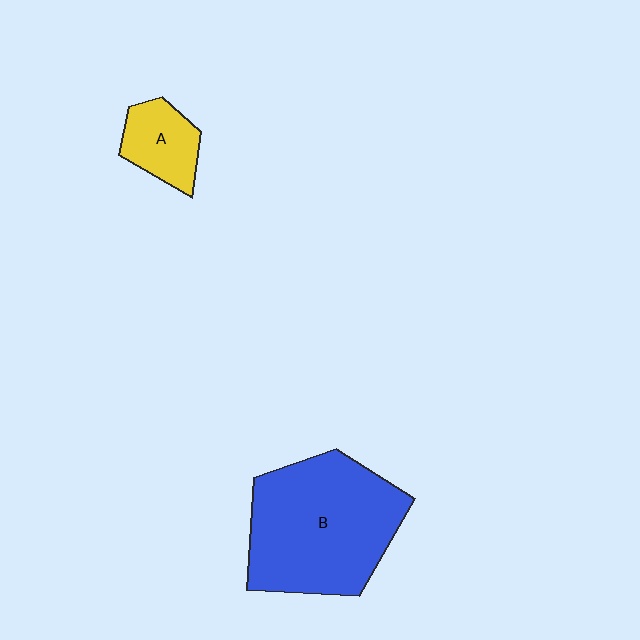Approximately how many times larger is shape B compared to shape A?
Approximately 3.4 times.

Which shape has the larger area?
Shape B (blue).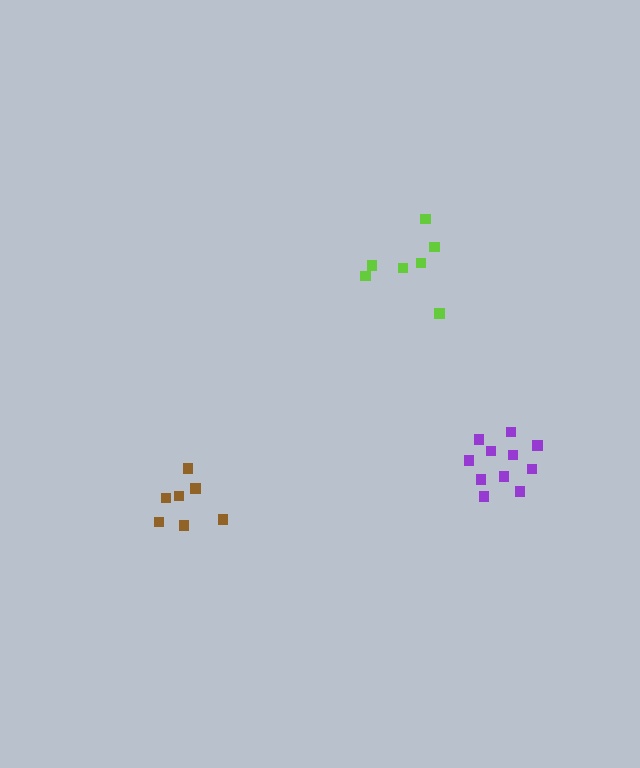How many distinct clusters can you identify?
There are 3 distinct clusters.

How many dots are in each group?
Group 1: 7 dots, Group 2: 11 dots, Group 3: 7 dots (25 total).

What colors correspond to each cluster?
The clusters are colored: brown, purple, lime.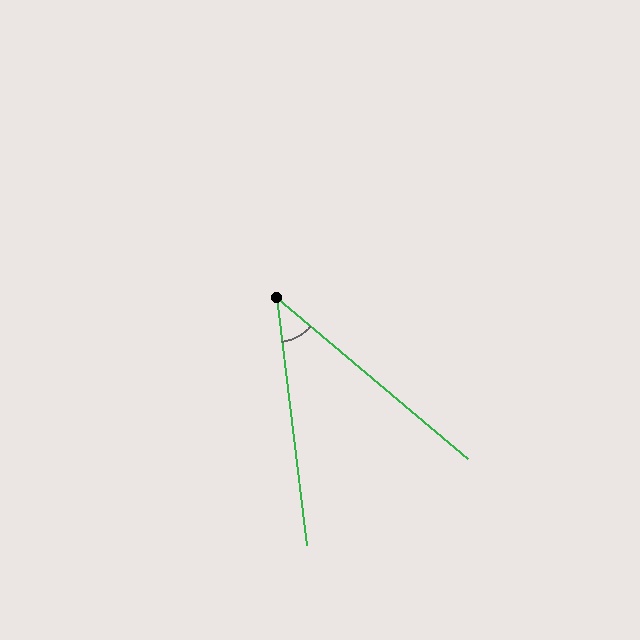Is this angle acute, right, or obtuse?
It is acute.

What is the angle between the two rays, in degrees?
Approximately 43 degrees.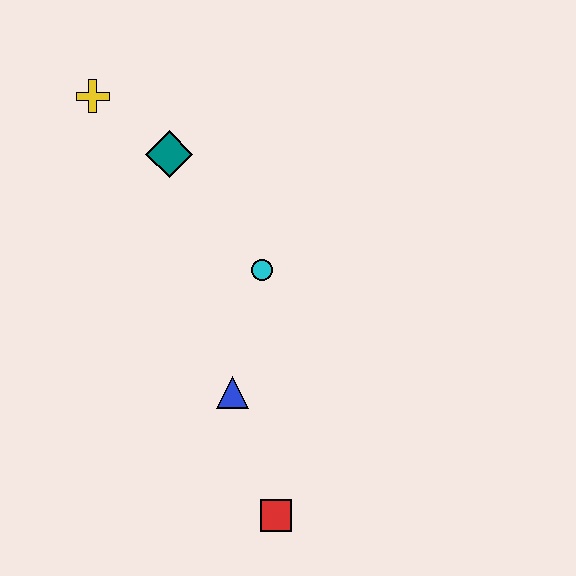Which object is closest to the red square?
The blue triangle is closest to the red square.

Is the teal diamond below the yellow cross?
Yes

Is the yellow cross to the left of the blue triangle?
Yes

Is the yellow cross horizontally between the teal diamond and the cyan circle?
No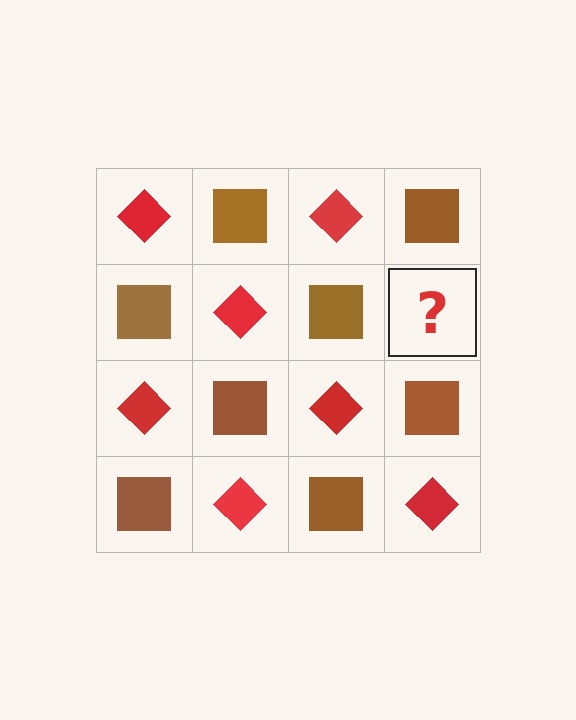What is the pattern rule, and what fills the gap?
The rule is that it alternates red diamond and brown square in a checkerboard pattern. The gap should be filled with a red diamond.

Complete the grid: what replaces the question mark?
The question mark should be replaced with a red diamond.